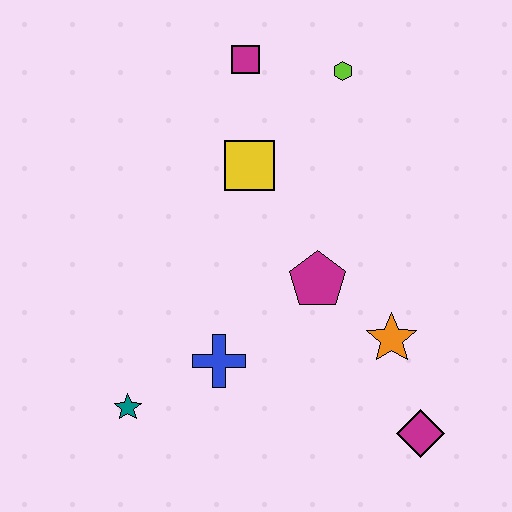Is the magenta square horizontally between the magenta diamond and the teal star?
Yes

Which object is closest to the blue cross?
The teal star is closest to the blue cross.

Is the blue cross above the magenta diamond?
Yes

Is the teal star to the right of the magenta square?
No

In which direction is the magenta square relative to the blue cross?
The magenta square is above the blue cross.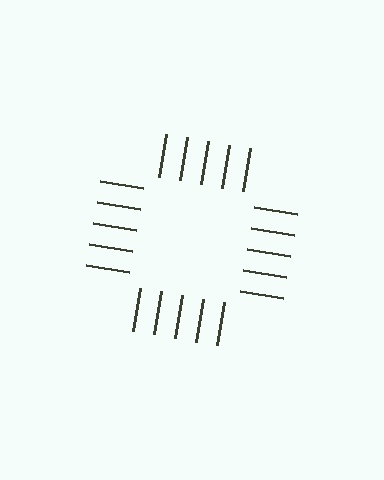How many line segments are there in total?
20 — 5 along each of the 4 edges.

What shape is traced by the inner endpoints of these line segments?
An illusory square — the line segments terminate on its edges but no continuous stroke is drawn.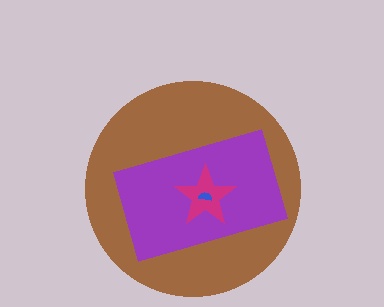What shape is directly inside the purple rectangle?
The magenta star.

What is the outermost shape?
The brown circle.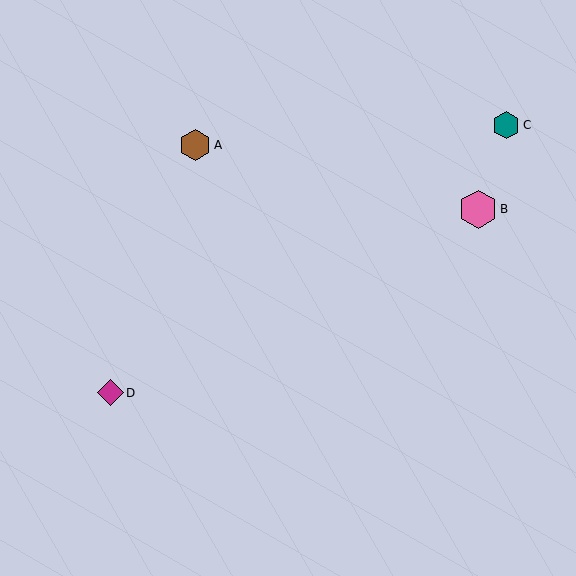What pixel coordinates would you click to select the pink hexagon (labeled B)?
Click at (478, 209) to select the pink hexagon B.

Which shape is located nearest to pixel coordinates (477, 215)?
The pink hexagon (labeled B) at (478, 209) is nearest to that location.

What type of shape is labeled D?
Shape D is a magenta diamond.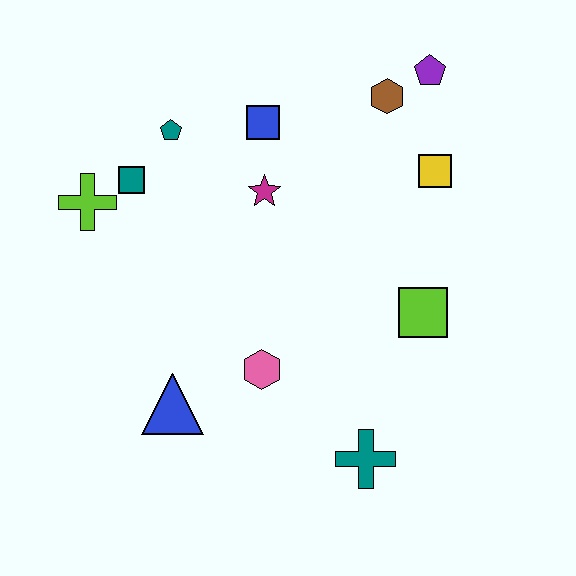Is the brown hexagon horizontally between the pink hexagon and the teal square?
No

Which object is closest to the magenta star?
The blue square is closest to the magenta star.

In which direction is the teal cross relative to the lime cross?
The teal cross is to the right of the lime cross.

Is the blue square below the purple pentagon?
Yes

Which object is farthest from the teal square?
The teal cross is farthest from the teal square.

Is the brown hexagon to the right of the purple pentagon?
No